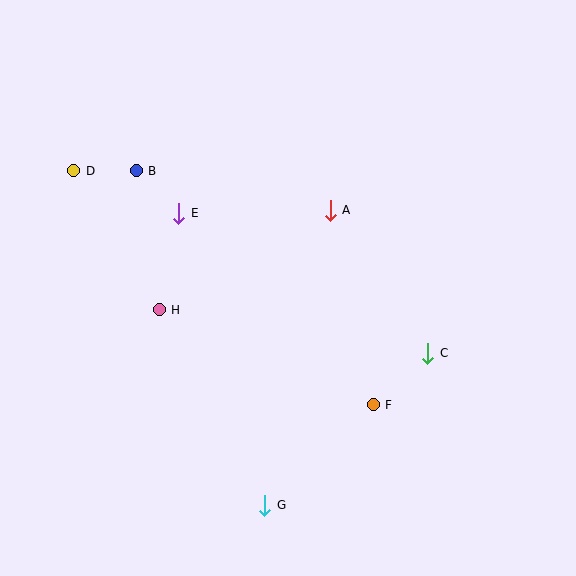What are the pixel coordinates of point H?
Point H is at (159, 310).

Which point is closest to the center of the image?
Point A at (330, 210) is closest to the center.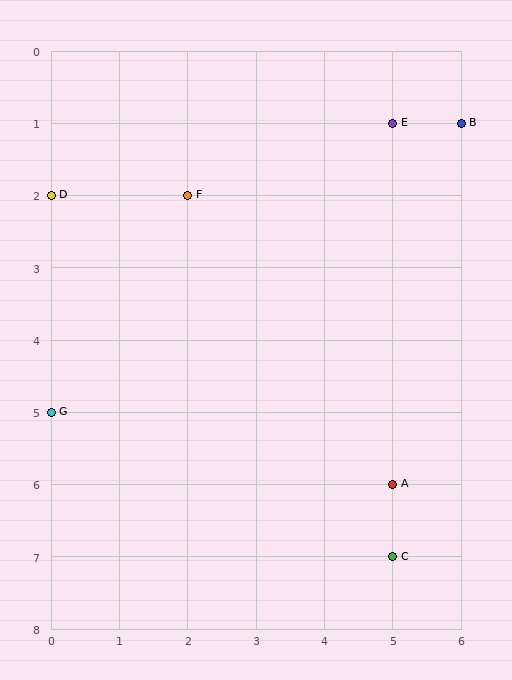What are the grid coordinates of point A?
Point A is at grid coordinates (5, 6).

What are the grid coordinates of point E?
Point E is at grid coordinates (5, 1).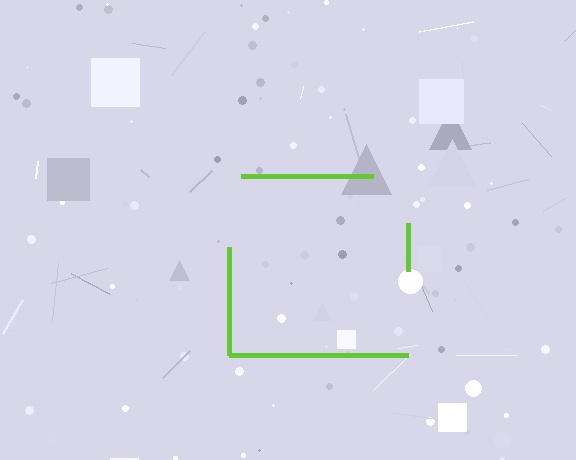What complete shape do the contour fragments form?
The contour fragments form a square.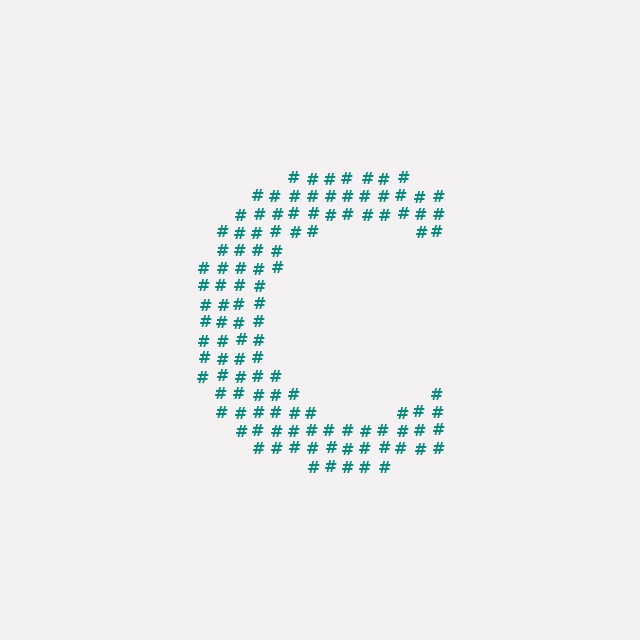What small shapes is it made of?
It is made of small hash symbols.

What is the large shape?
The large shape is the letter C.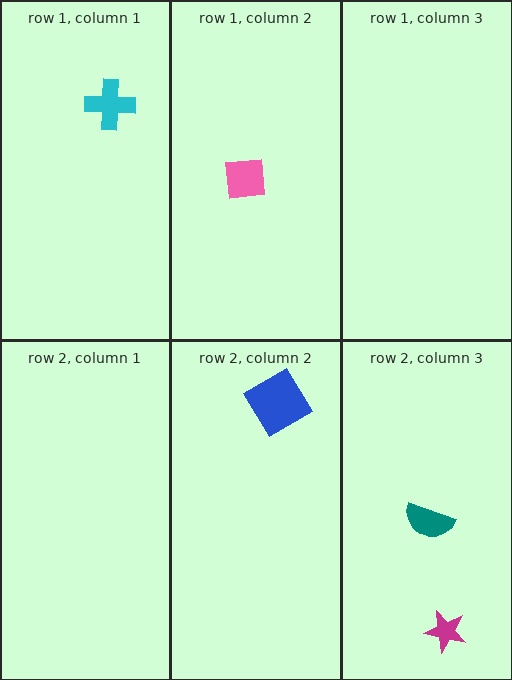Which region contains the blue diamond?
The row 2, column 2 region.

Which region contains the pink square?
The row 1, column 2 region.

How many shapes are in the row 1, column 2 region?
1.